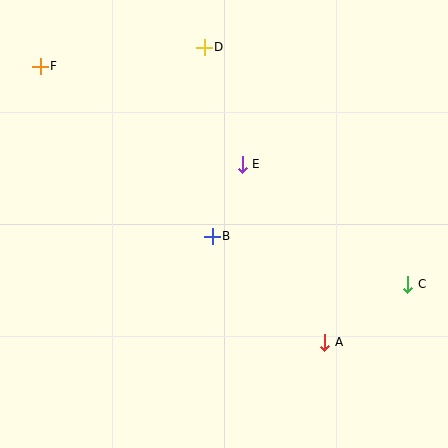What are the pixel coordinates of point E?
Point E is at (242, 164).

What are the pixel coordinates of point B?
Point B is at (212, 236).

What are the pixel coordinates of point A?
Point A is at (325, 342).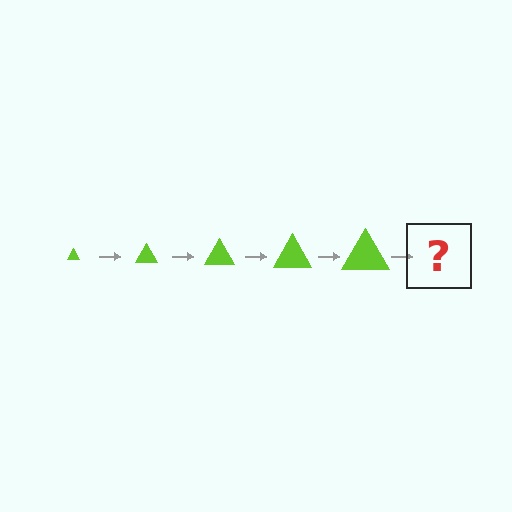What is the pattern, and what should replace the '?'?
The pattern is that the triangle gets progressively larger each step. The '?' should be a lime triangle, larger than the previous one.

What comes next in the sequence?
The next element should be a lime triangle, larger than the previous one.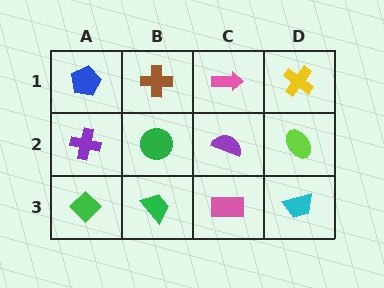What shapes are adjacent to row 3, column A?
A purple cross (row 2, column A), a green trapezoid (row 3, column B).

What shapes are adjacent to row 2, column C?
A pink arrow (row 1, column C), a pink rectangle (row 3, column C), a green circle (row 2, column B), a lime ellipse (row 2, column D).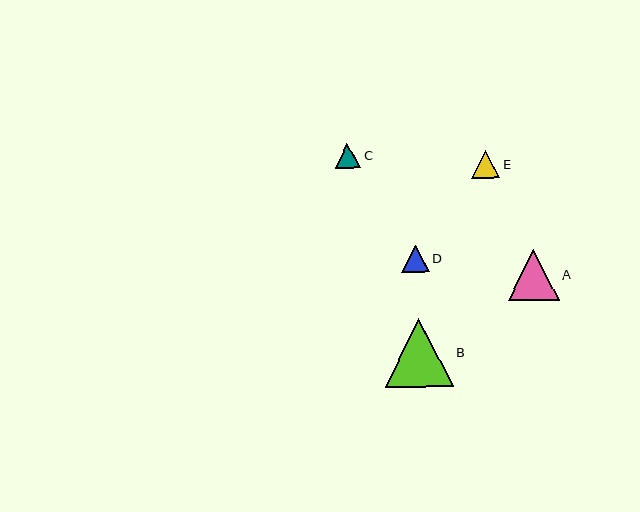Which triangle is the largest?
Triangle B is the largest with a size of approximately 69 pixels.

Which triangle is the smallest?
Triangle C is the smallest with a size of approximately 26 pixels.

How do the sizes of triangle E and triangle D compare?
Triangle E and triangle D are approximately the same size.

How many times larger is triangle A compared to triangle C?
Triangle A is approximately 2.0 times the size of triangle C.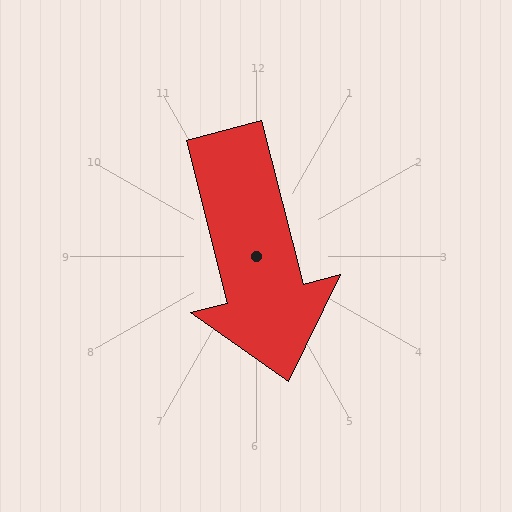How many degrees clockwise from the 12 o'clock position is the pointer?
Approximately 166 degrees.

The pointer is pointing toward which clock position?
Roughly 6 o'clock.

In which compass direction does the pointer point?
South.